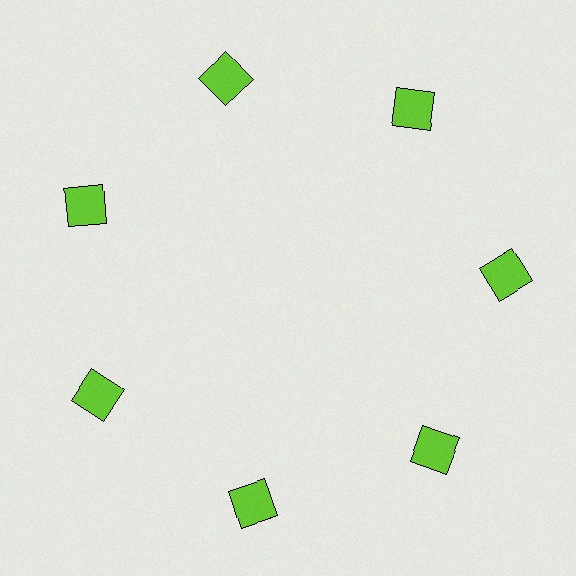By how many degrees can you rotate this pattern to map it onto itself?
The pattern maps onto itself every 51 degrees of rotation.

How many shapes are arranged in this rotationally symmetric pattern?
There are 7 shapes, arranged in 7 groups of 1.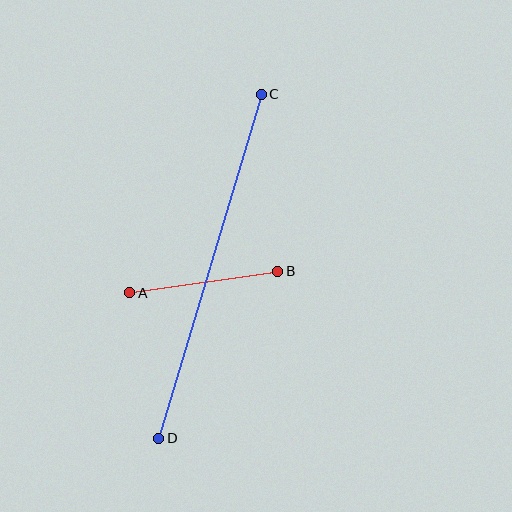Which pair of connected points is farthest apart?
Points C and D are farthest apart.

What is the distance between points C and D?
The distance is approximately 359 pixels.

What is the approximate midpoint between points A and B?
The midpoint is at approximately (204, 282) pixels.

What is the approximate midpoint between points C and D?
The midpoint is at approximately (210, 266) pixels.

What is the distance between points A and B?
The distance is approximately 150 pixels.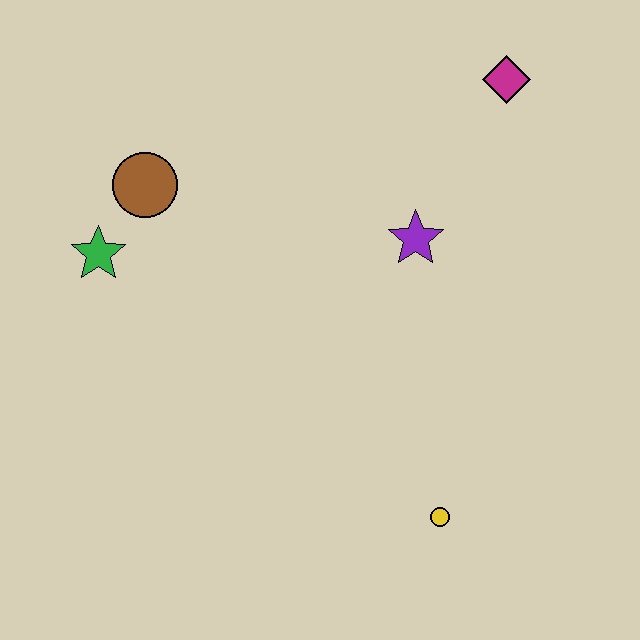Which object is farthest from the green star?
The magenta diamond is farthest from the green star.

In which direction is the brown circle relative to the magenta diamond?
The brown circle is to the left of the magenta diamond.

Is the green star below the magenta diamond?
Yes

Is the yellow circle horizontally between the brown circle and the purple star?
No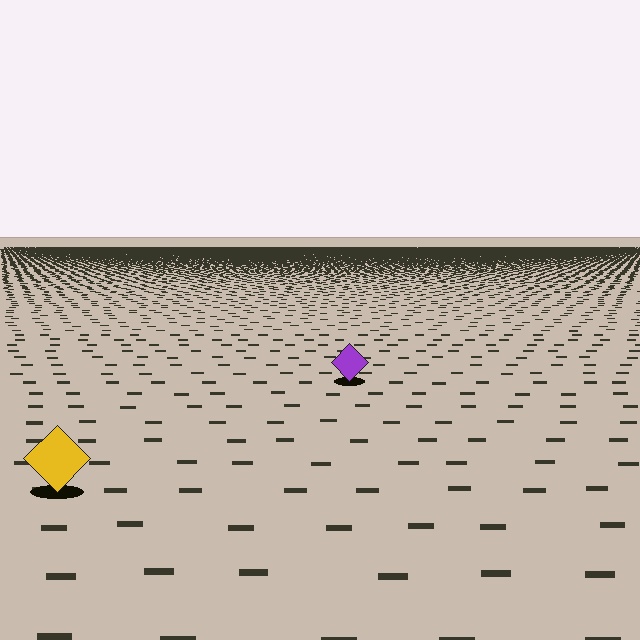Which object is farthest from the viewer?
The purple diamond is farthest from the viewer. It appears smaller and the ground texture around it is denser.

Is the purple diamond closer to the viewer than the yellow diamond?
No. The yellow diamond is closer — you can tell from the texture gradient: the ground texture is coarser near it.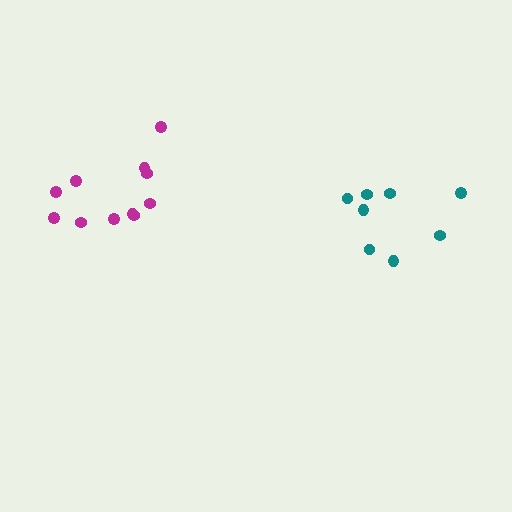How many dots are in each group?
Group 1: 11 dots, Group 2: 8 dots (19 total).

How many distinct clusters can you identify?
There are 2 distinct clusters.